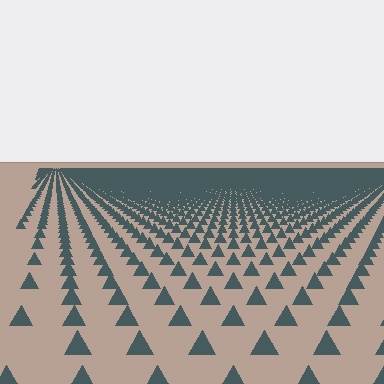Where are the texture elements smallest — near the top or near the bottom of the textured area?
Near the top.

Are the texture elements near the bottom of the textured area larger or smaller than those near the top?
Larger. Near the bottom, elements are closer to the viewer and appear at a bigger on-screen size.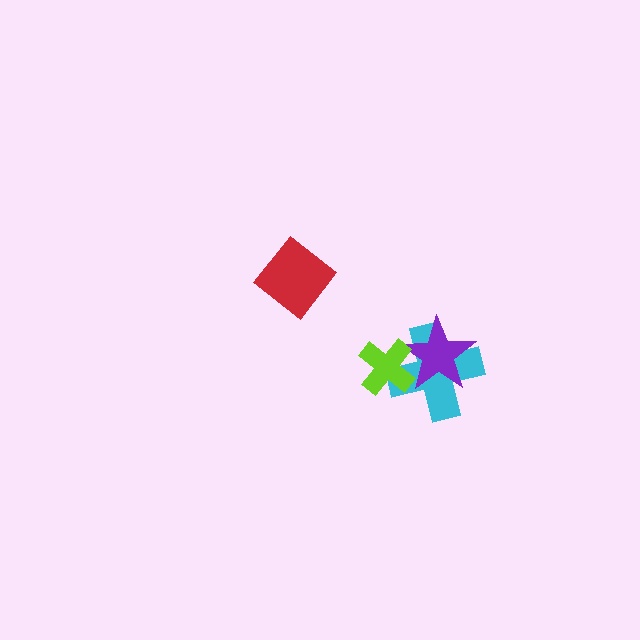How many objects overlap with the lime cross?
2 objects overlap with the lime cross.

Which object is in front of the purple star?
The lime cross is in front of the purple star.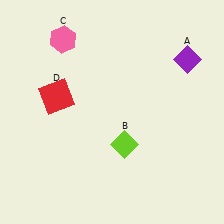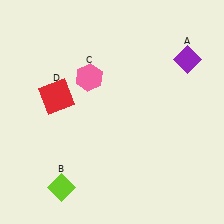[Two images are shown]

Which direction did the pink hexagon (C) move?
The pink hexagon (C) moved down.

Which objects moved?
The objects that moved are: the lime diamond (B), the pink hexagon (C).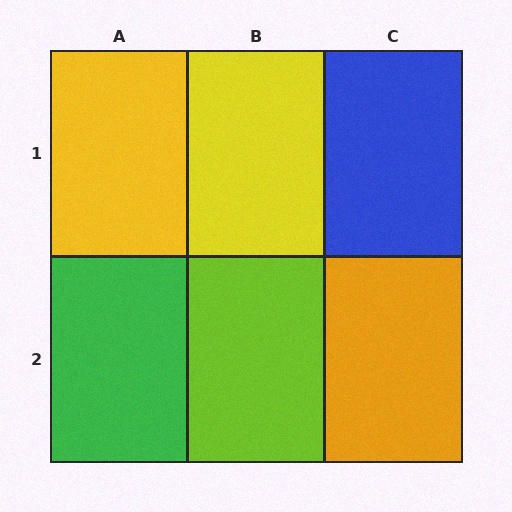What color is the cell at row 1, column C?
Blue.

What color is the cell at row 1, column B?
Yellow.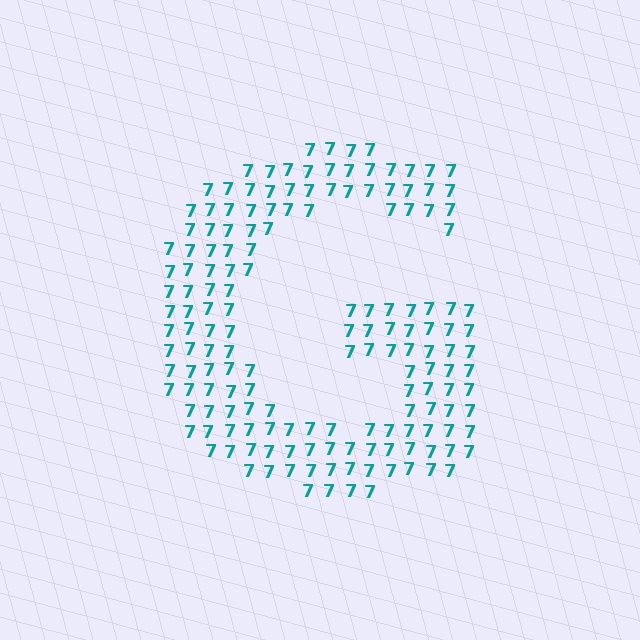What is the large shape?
The large shape is the letter G.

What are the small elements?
The small elements are digit 7's.